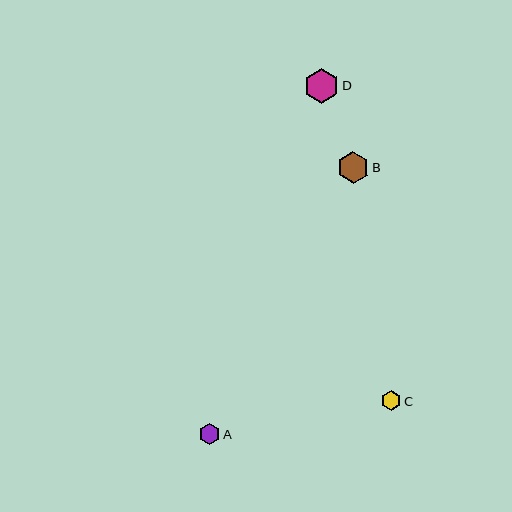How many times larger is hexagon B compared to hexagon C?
Hexagon B is approximately 1.6 times the size of hexagon C.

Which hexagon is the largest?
Hexagon D is the largest with a size of approximately 35 pixels.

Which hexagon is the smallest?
Hexagon C is the smallest with a size of approximately 20 pixels.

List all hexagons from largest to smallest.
From largest to smallest: D, B, A, C.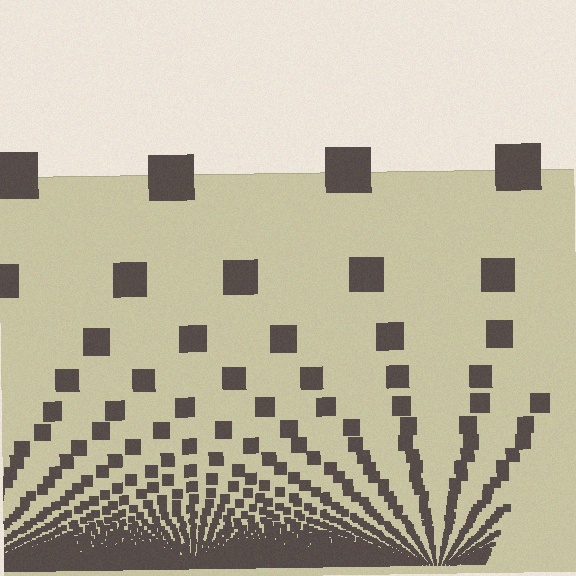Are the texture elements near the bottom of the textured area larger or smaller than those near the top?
Smaller. The gradient is inverted — elements near the bottom are smaller and denser.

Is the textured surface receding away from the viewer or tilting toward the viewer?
The surface appears to tilt toward the viewer. Texture elements get larger and sparser toward the top.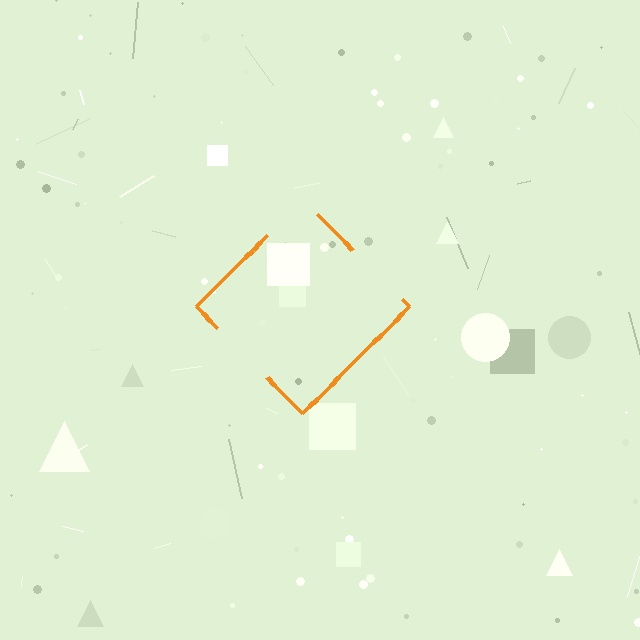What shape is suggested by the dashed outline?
The dashed outline suggests a diamond.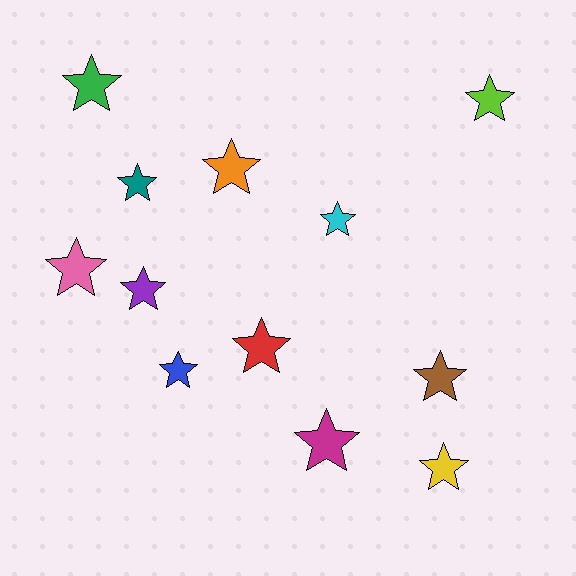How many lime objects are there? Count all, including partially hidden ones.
There is 1 lime object.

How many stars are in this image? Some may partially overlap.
There are 12 stars.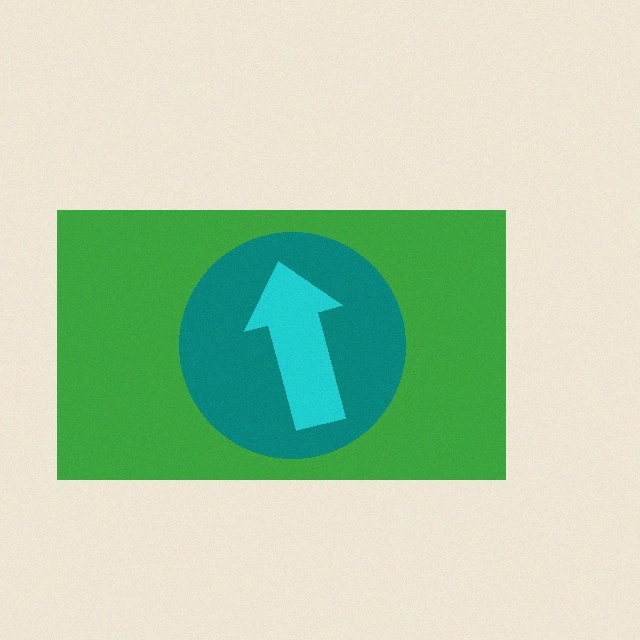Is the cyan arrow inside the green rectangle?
Yes.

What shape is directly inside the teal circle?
The cyan arrow.